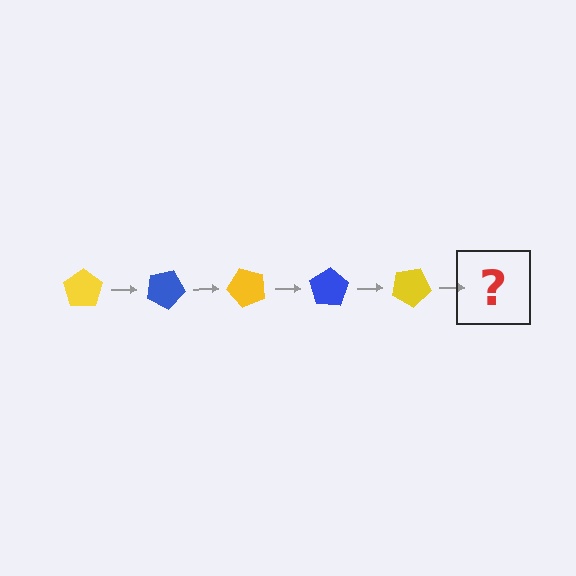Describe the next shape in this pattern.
It should be a blue pentagon, rotated 125 degrees from the start.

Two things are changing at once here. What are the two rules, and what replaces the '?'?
The two rules are that it rotates 25 degrees each step and the color cycles through yellow and blue. The '?' should be a blue pentagon, rotated 125 degrees from the start.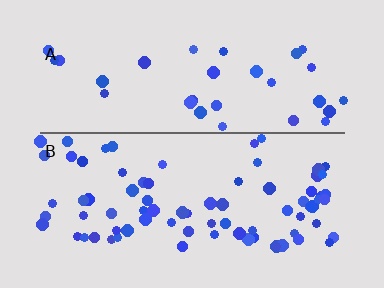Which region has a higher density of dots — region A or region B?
B (the bottom).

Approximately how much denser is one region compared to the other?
Approximately 2.3× — region B over region A.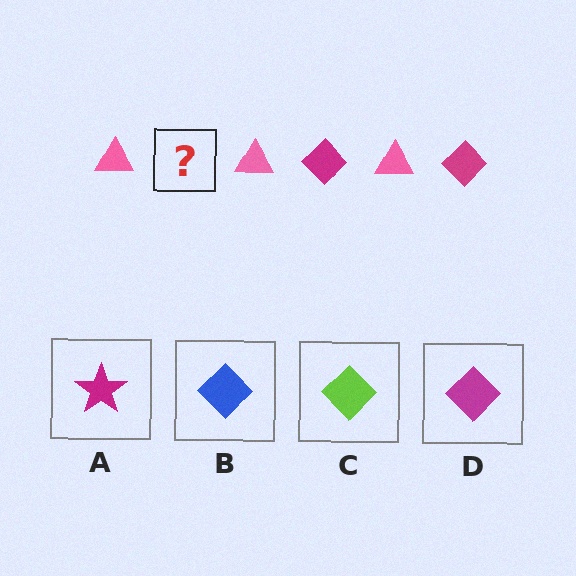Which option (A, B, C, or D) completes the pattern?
D.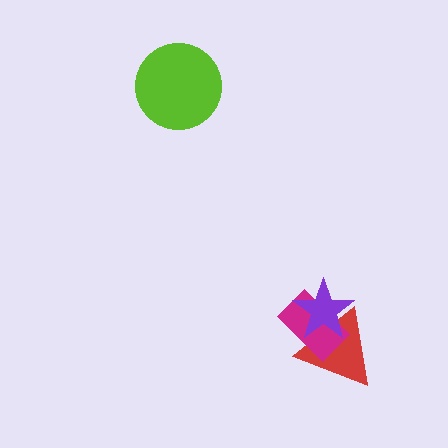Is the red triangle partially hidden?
Yes, it is partially covered by another shape.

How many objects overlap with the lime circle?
0 objects overlap with the lime circle.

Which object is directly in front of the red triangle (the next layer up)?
The magenta rectangle is directly in front of the red triangle.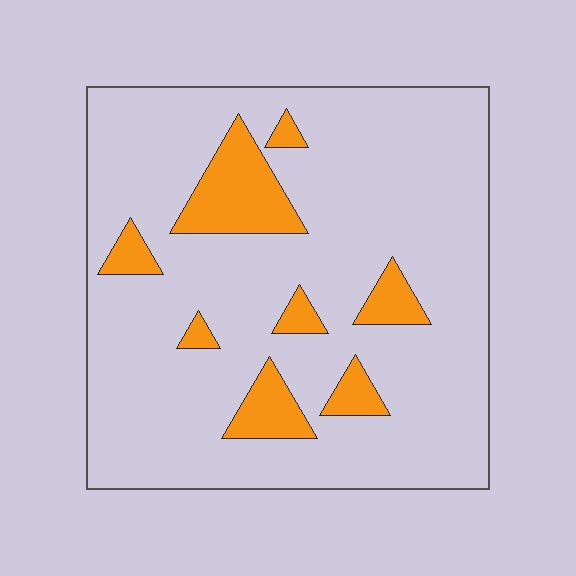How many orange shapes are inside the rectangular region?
8.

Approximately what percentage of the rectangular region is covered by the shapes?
Approximately 15%.